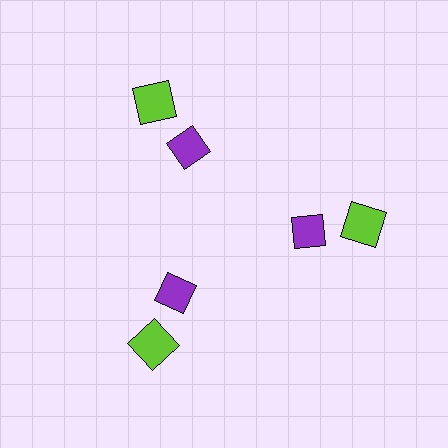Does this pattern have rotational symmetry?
Yes, this pattern has 3-fold rotational symmetry. It looks the same after rotating 120 degrees around the center.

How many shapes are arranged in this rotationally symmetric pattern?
There are 6 shapes, arranged in 3 groups of 2.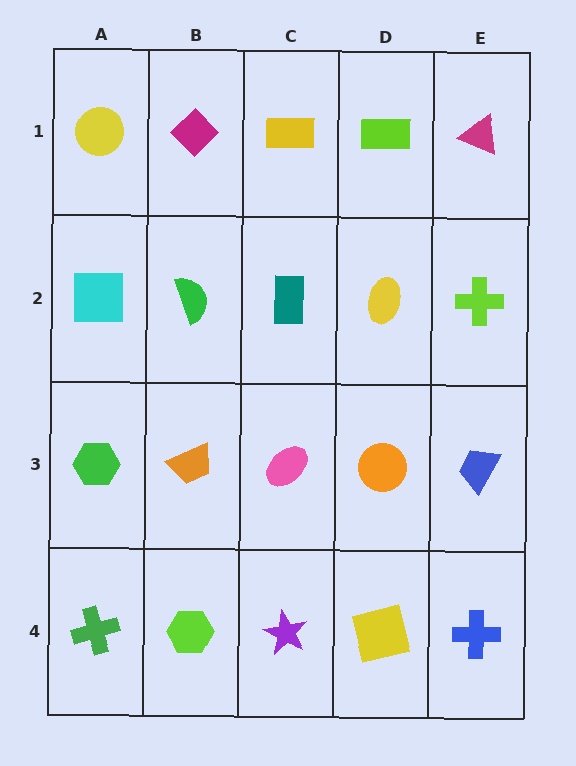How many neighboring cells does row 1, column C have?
3.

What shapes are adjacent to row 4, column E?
A blue trapezoid (row 3, column E), a yellow square (row 4, column D).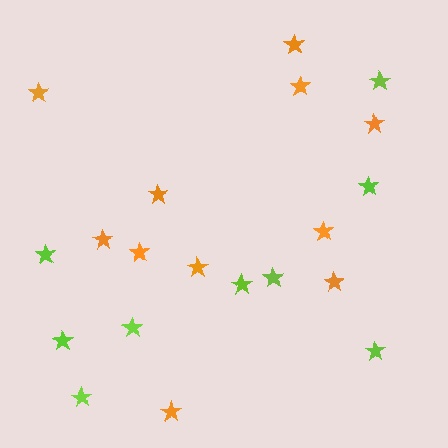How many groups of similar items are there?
There are 2 groups: one group of lime stars (9) and one group of orange stars (11).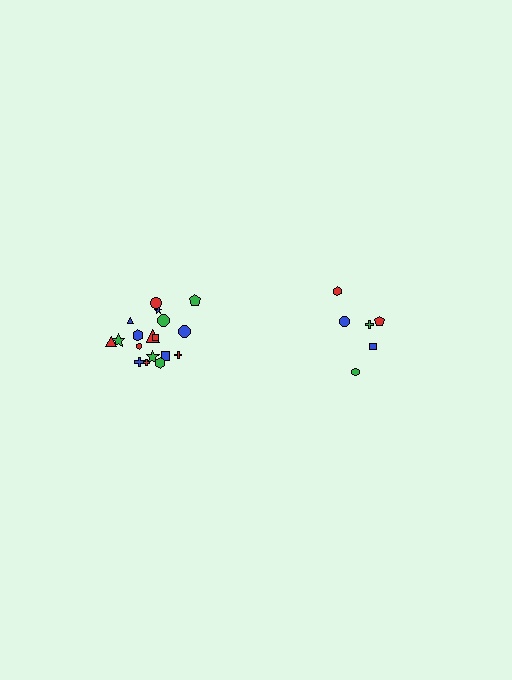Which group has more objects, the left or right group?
The left group.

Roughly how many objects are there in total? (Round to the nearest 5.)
Roughly 25 objects in total.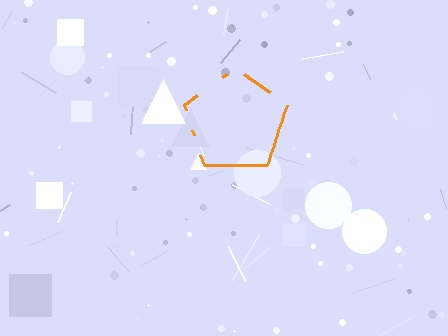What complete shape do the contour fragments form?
The contour fragments form a pentagon.